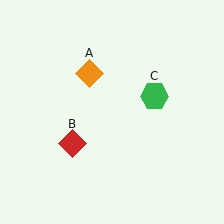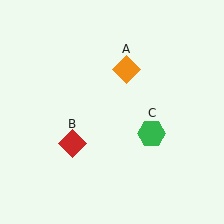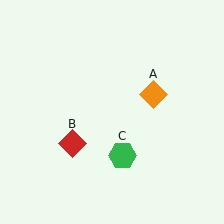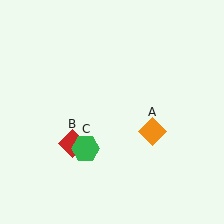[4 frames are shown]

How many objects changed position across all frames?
2 objects changed position: orange diamond (object A), green hexagon (object C).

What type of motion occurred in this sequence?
The orange diamond (object A), green hexagon (object C) rotated clockwise around the center of the scene.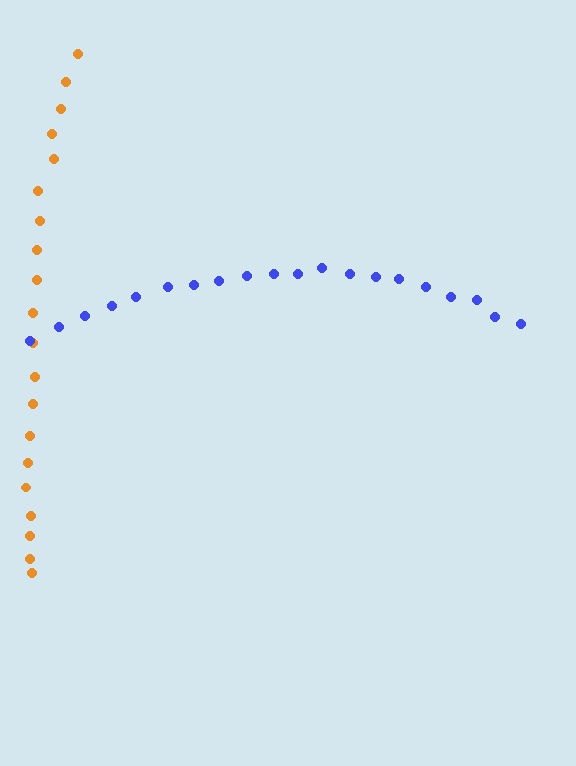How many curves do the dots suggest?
There are 2 distinct paths.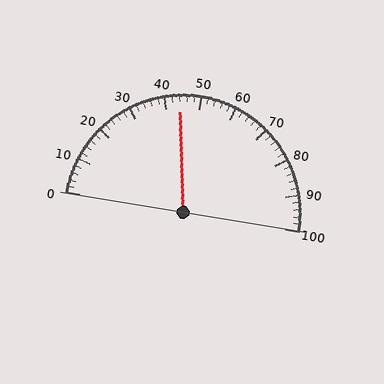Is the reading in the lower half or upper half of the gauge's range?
The reading is in the lower half of the range (0 to 100).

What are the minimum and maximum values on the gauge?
The gauge ranges from 0 to 100.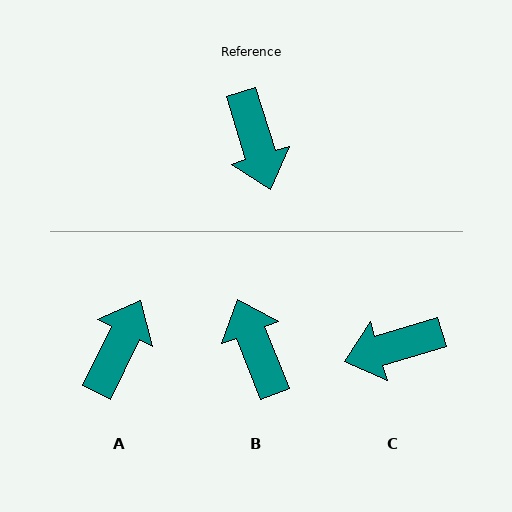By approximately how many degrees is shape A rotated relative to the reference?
Approximately 137 degrees counter-clockwise.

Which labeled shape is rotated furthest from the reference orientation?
B, about 175 degrees away.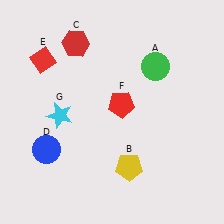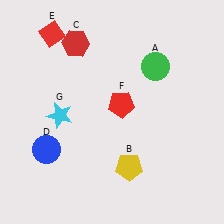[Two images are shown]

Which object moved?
The red diamond (E) moved up.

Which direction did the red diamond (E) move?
The red diamond (E) moved up.